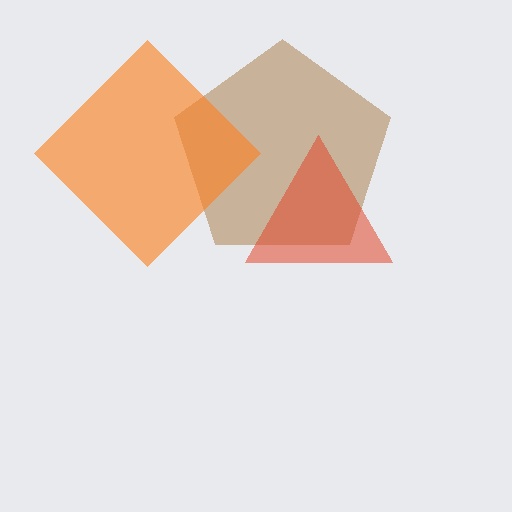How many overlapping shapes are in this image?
There are 3 overlapping shapes in the image.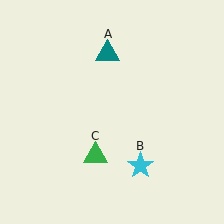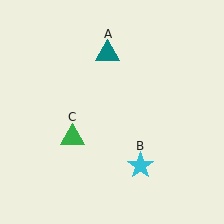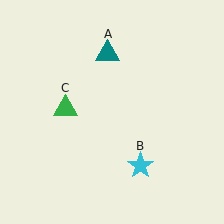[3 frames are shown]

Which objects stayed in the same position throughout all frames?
Teal triangle (object A) and cyan star (object B) remained stationary.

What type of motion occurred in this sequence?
The green triangle (object C) rotated clockwise around the center of the scene.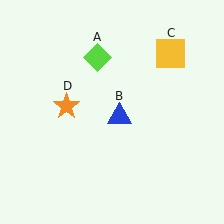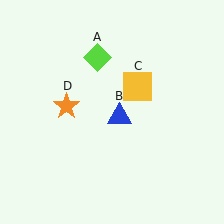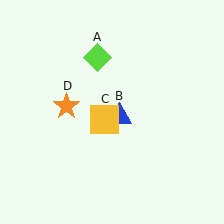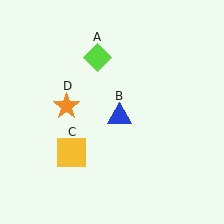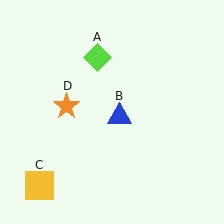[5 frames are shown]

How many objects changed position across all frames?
1 object changed position: yellow square (object C).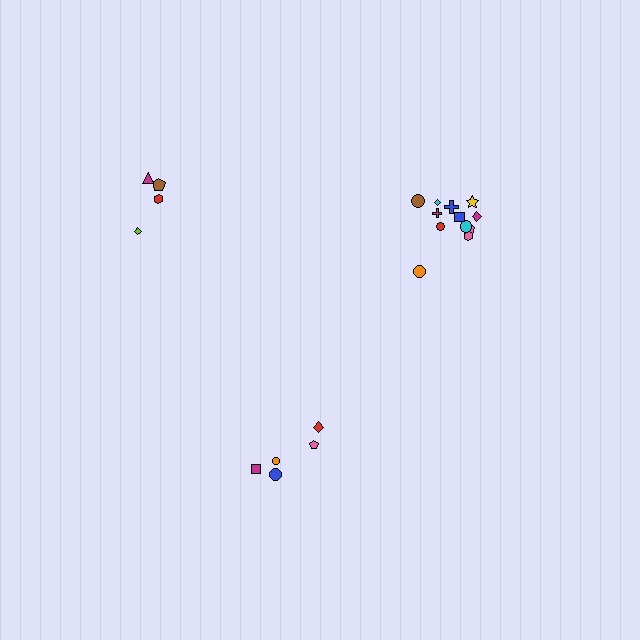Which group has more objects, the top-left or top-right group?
The top-right group.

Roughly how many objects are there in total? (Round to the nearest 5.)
Roughly 20 objects in total.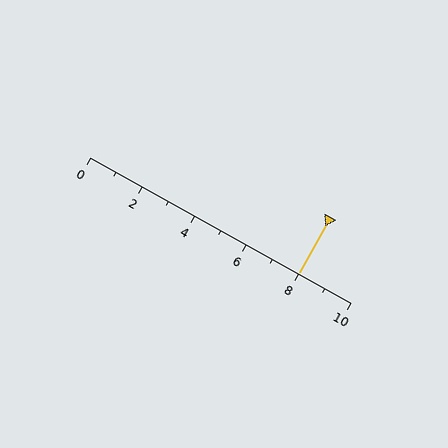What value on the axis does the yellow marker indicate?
The marker indicates approximately 8.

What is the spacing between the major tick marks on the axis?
The major ticks are spaced 2 apart.